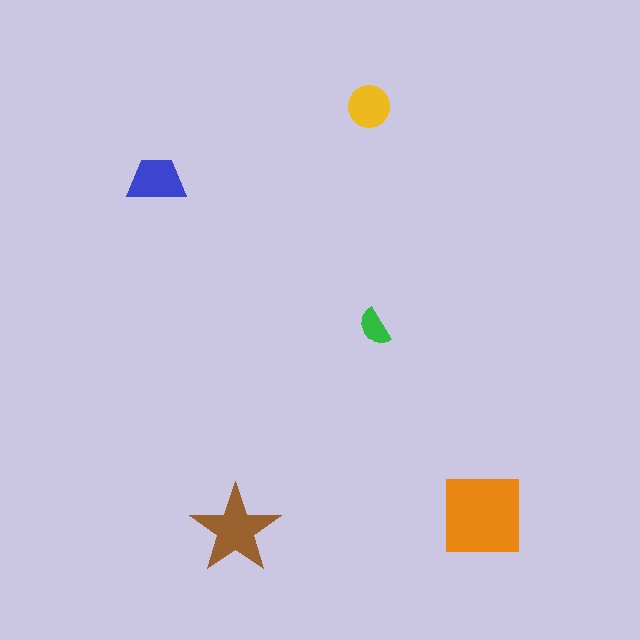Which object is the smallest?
The green semicircle.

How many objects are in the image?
There are 5 objects in the image.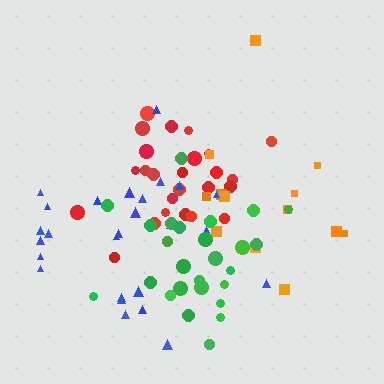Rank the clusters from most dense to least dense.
red, green, blue, orange.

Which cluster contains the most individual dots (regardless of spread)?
Blue (27).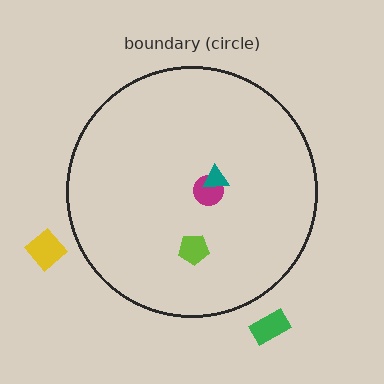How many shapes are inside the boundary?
3 inside, 2 outside.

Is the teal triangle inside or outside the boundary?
Inside.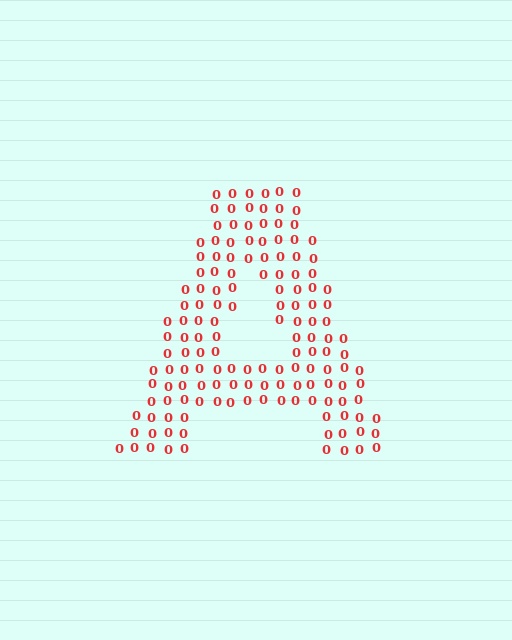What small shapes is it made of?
It is made of small digit 0's.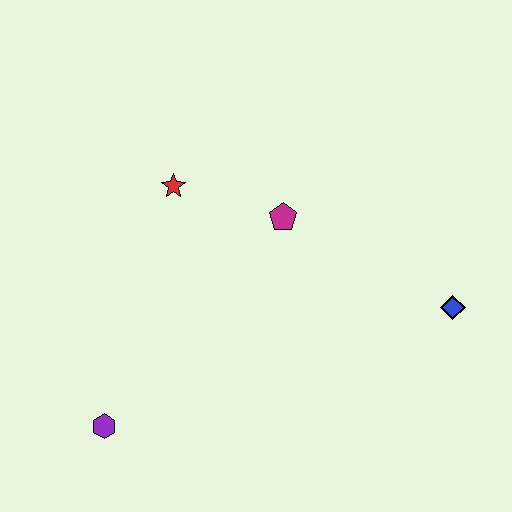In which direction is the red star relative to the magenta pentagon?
The red star is to the left of the magenta pentagon.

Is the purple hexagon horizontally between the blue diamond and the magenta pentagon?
No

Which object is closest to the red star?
The magenta pentagon is closest to the red star.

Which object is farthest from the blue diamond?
The purple hexagon is farthest from the blue diamond.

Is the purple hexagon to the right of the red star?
No